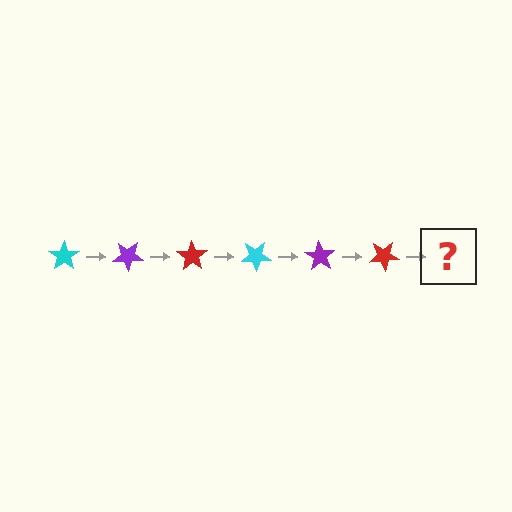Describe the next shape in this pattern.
It should be a cyan star, rotated 210 degrees from the start.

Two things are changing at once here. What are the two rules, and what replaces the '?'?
The two rules are that it rotates 35 degrees each step and the color cycles through cyan, purple, and red. The '?' should be a cyan star, rotated 210 degrees from the start.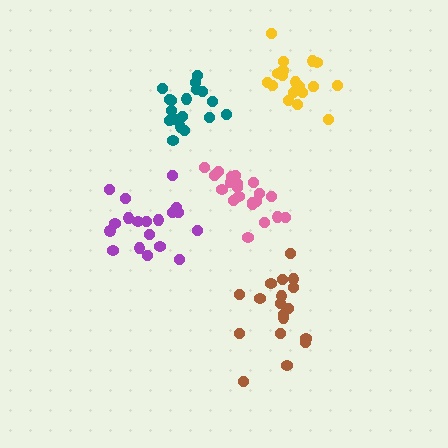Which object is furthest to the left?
The purple cluster is leftmost.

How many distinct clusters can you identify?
There are 5 distinct clusters.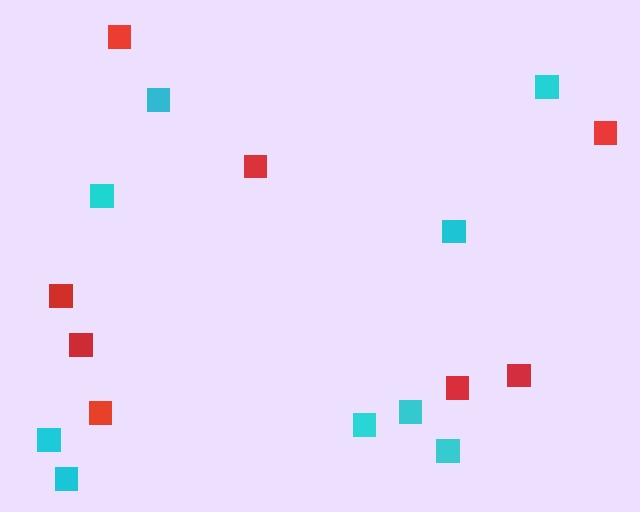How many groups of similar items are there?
There are 2 groups: one group of red squares (8) and one group of cyan squares (9).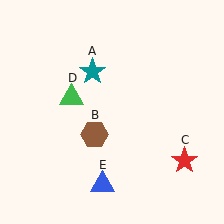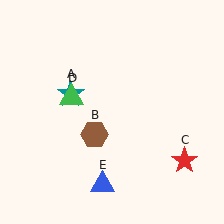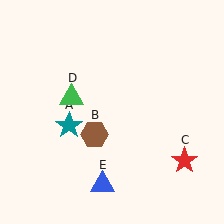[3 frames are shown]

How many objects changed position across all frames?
1 object changed position: teal star (object A).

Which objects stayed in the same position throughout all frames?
Brown hexagon (object B) and red star (object C) and green triangle (object D) and blue triangle (object E) remained stationary.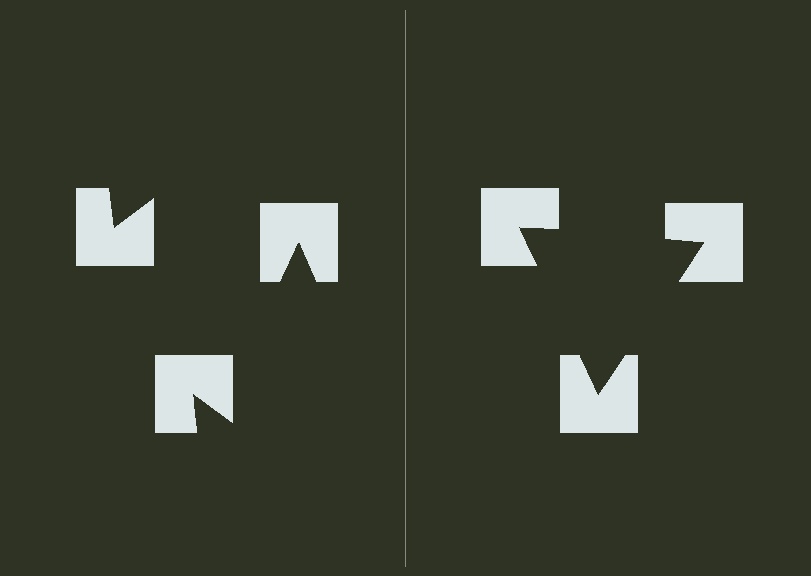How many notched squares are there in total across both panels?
6 — 3 on each side.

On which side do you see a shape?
An illusory triangle appears on the right side. On the left side the wedge cuts are rotated, so no coherent shape forms.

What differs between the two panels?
The notched squares are positioned identically on both sides; only the wedge orientations differ. On the right they align to a triangle; on the left they are misaligned.